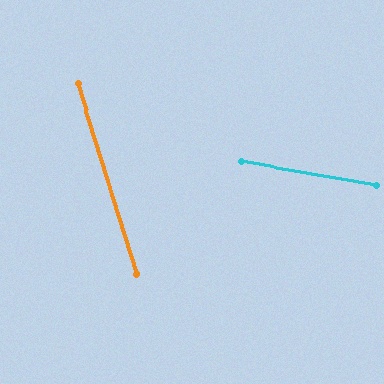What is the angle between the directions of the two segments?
Approximately 63 degrees.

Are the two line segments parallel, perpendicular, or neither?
Neither parallel nor perpendicular — they differ by about 63°.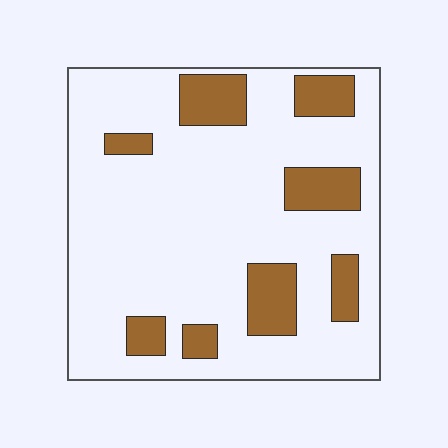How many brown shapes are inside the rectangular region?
8.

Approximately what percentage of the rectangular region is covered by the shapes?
Approximately 20%.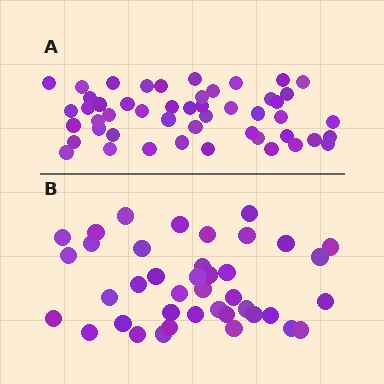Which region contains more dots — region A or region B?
Region A (the top region) has more dots.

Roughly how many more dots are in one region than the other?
Region A has roughly 8 or so more dots than region B.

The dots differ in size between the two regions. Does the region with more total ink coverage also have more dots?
No. Region B has more total ink coverage because its dots are larger, but region A actually contains more individual dots. Total area can be misleading — the number of items is what matters here.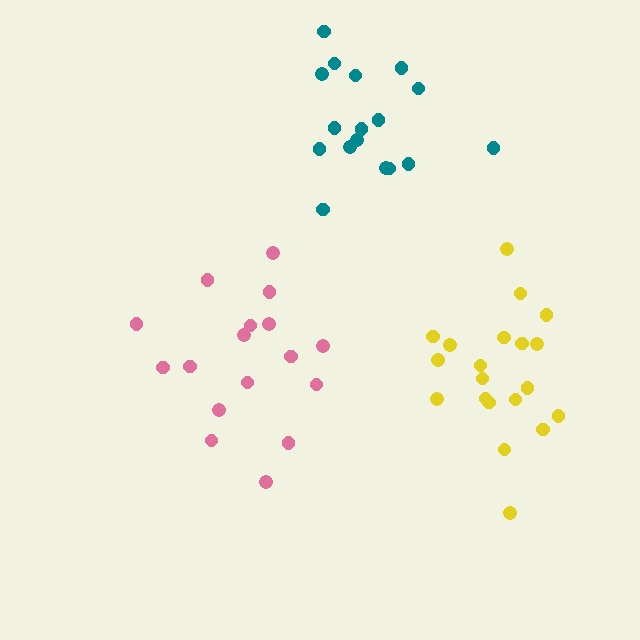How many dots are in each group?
Group 1: 17 dots, Group 2: 20 dots, Group 3: 17 dots (54 total).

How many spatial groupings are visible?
There are 3 spatial groupings.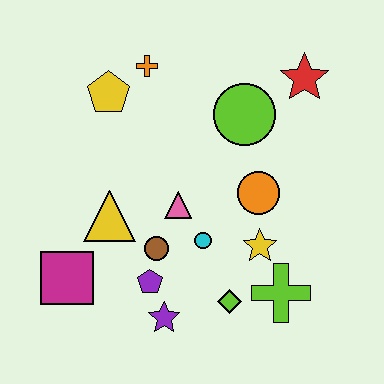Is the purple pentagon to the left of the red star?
Yes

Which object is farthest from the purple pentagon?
The red star is farthest from the purple pentagon.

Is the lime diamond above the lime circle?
No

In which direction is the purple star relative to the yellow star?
The purple star is to the left of the yellow star.